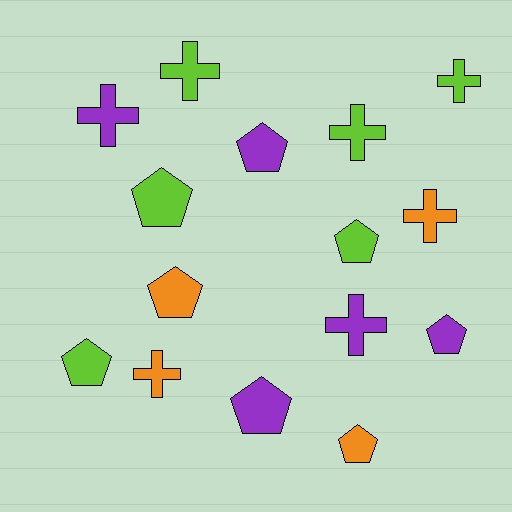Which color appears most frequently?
Lime, with 6 objects.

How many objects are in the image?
There are 15 objects.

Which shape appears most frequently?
Pentagon, with 8 objects.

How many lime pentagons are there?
There are 3 lime pentagons.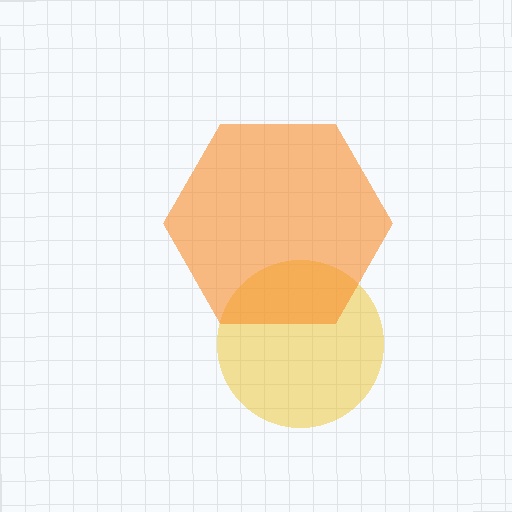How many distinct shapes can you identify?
There are 2 distinct shapes: a yellow circle, an orange hexagon.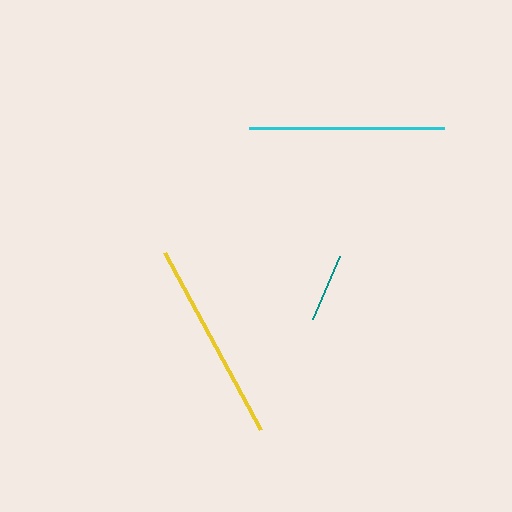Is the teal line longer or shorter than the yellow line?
The yellow line is longer than the teal line.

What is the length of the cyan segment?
The cyan segment is approximately 196 pixels long.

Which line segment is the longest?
The yellow line is the longest at approximately 201 pixels.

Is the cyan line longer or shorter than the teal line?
The cyan line is longer than the teal line.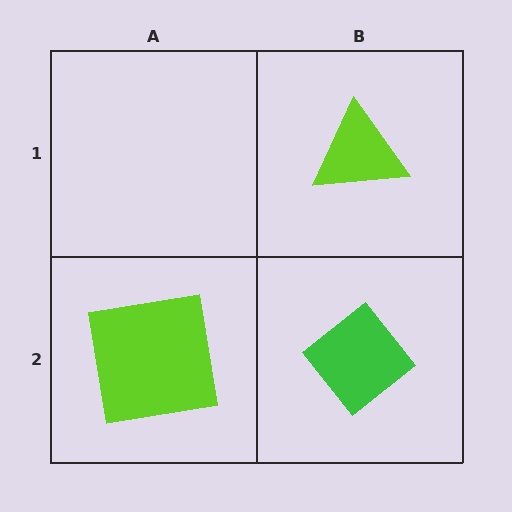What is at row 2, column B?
A green diamond.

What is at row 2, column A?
A lime square.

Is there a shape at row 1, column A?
No, that cell is empty.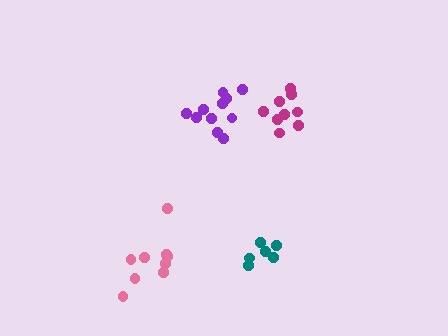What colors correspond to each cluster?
The clusters are colored: pink, purple, teal, magenta.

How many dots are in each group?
Group 1: 9 dots, Group 2: 11 dots, Group 3: 6 dots, Group 4: 9 dots (35 total).